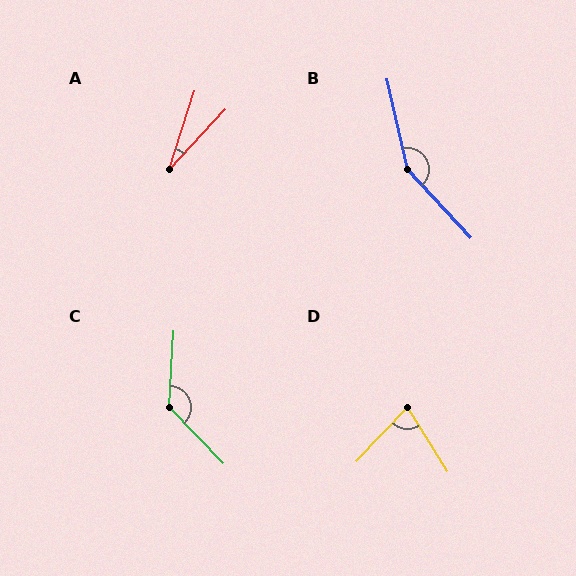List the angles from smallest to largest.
A (26°), D (75°), C (133°), B (150°).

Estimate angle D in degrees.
Approximately 75 degrees.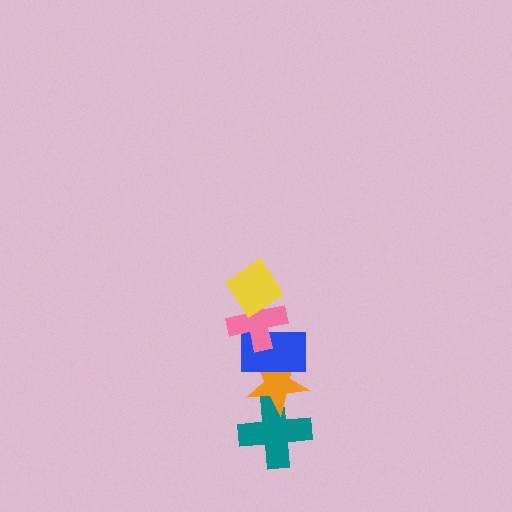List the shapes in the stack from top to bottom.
From top to bottom: the yellow diamond, the pink cross, the blue rectangle, the orange star, the teal cross.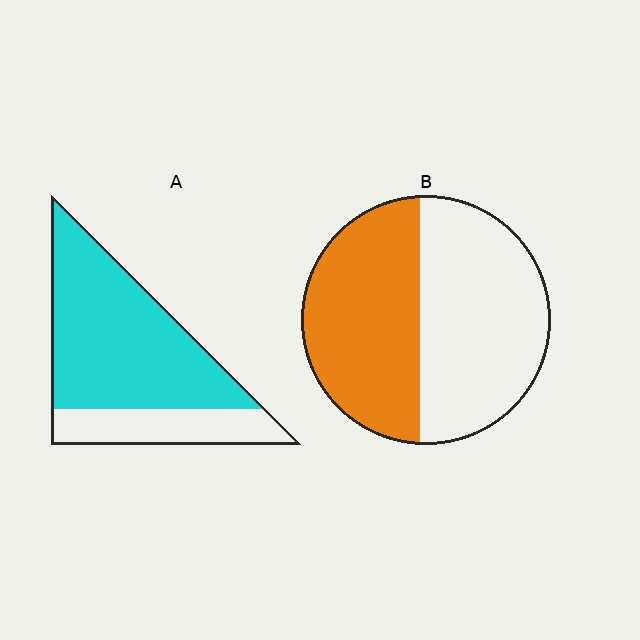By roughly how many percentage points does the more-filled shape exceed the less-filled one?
By roughly 25 percentage points (A over B).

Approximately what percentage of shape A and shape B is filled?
A is approximately 75% and B is approximately 45%.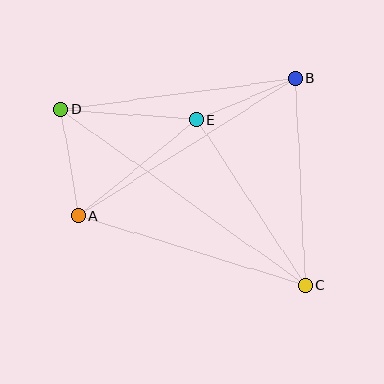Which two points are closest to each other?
Points B and E are closest to each other.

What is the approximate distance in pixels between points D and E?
The distance between D and E is approximately 136 pixels.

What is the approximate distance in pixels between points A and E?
The distance between A and E is approximately 152 pixels.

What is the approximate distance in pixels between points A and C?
The distance between A and C is approximately 237 pixels.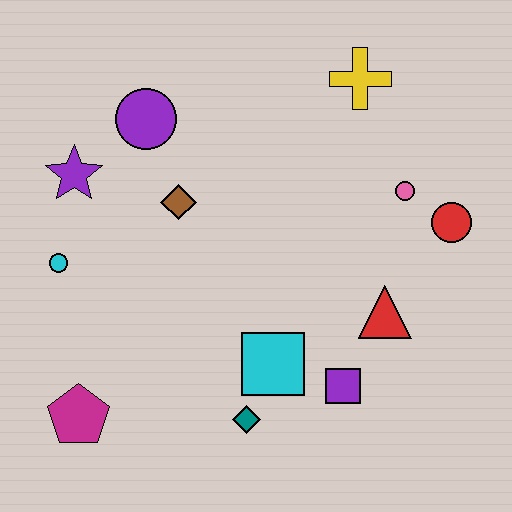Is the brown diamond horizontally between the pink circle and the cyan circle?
Yes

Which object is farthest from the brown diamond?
The red circle is farthest from the brown diamond.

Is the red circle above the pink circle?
No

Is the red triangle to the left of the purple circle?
No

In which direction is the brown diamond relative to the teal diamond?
The brown diamond is above the teal diamond.